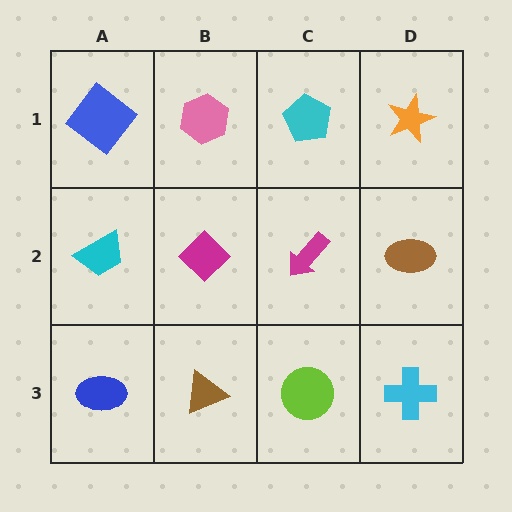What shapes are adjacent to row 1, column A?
A cyan trapezoid (row 2, column A), a pink hexagon (row 1, column B).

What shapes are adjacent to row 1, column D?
A brown ellipse (row 2, column D), a cyan pentagon (row 1, column C).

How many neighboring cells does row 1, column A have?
2.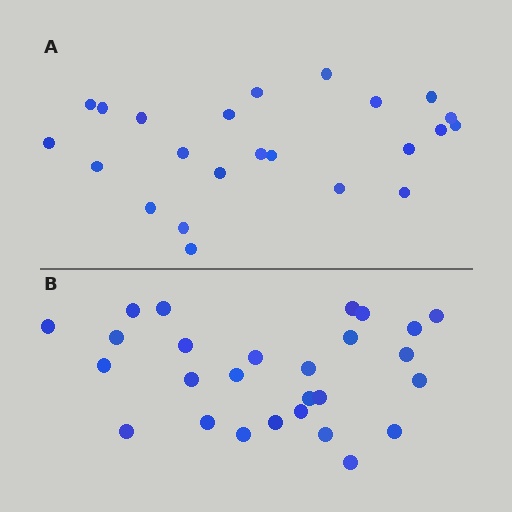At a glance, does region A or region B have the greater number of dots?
Region B (the bottom region) has more dots.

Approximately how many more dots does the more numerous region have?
Region B has about 4 more dots than region A.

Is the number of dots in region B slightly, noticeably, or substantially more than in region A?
Region B has only slightly more — the two regions are fairly close. The ratio is roughly 1.2 to 1.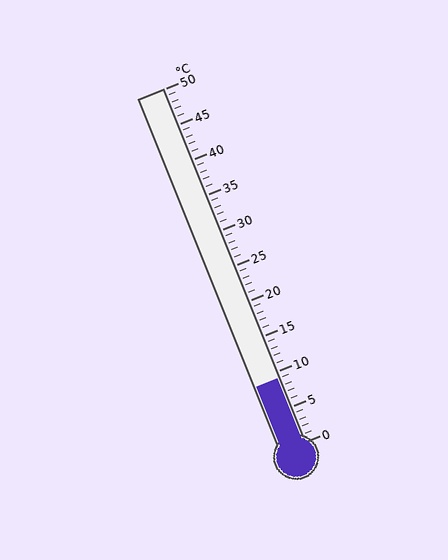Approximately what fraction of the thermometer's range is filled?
The thermometer is filled to approximately 20% of its range.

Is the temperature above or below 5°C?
The temperature is above 5°C.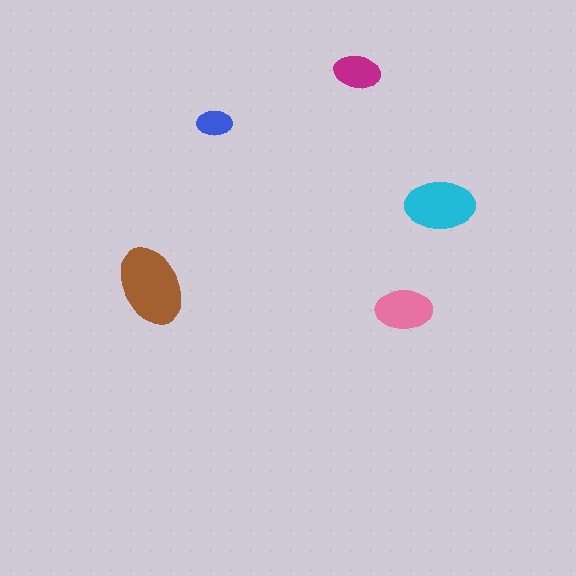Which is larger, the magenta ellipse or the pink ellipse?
The pink one.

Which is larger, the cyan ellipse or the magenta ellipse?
The cyan one.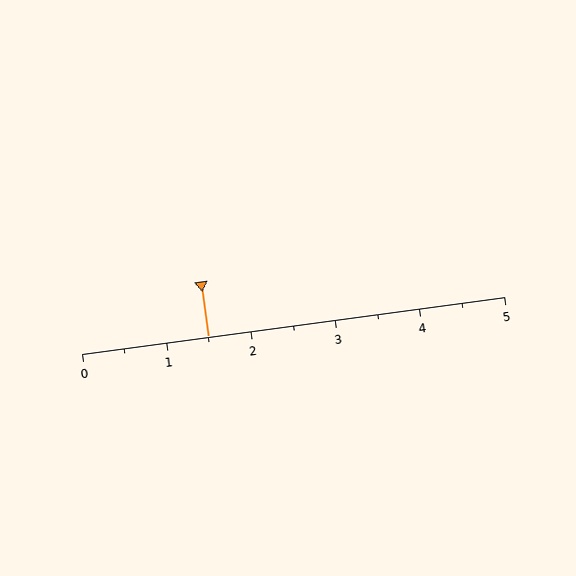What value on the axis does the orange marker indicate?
The marker indicates approximately 1.5.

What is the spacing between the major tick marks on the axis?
The major ticks are spaced 1 apart.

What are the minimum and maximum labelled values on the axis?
The axis runs from 0 to 5.